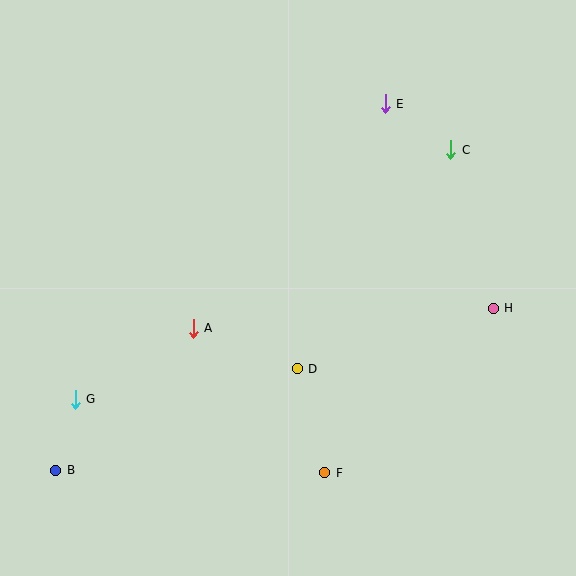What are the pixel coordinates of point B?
Point B is at (56, 470).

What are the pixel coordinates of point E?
Point E is at (385, 104).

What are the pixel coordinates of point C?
Point C is at (451, 150).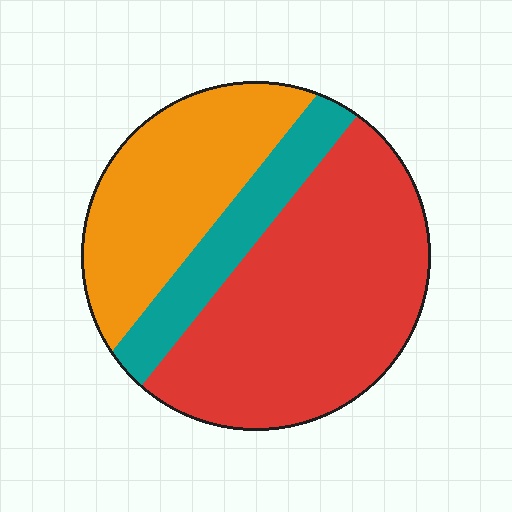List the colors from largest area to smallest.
From largest to smallest: red, orange, teal.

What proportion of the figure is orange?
Orange covers around 30% of the figure.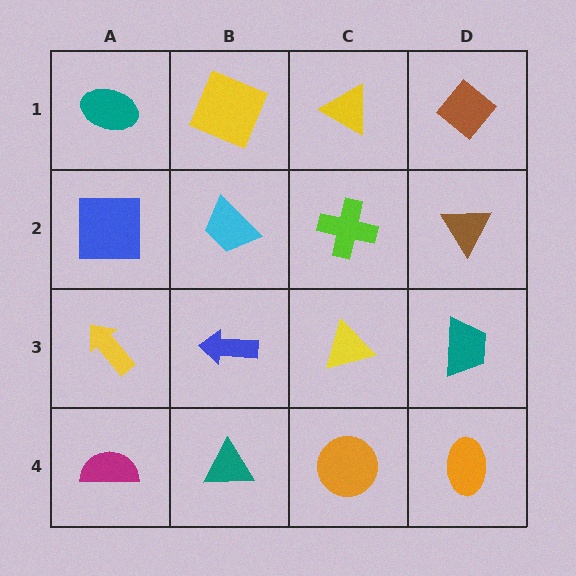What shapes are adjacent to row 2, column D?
A brown diamond (row 1, column D), a teal trapezoid (row 3, column D), a lime cross (row 2, column C).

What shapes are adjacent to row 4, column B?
A blue arrow (row 3, column B), a magenta semicircle (row 4, column A), an orange circle (row 4, column C).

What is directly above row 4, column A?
A yellow arrow.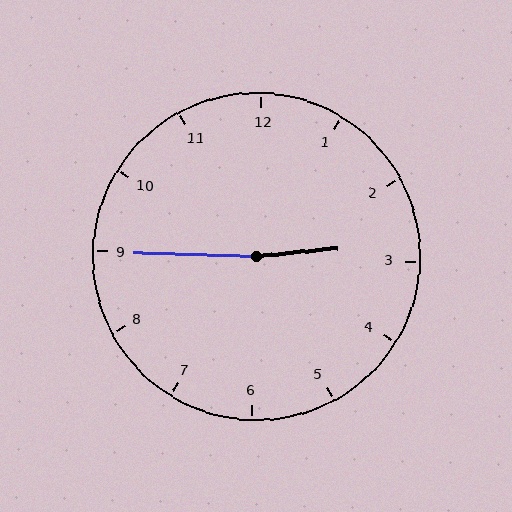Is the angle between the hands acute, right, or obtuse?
It is obtuse.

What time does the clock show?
2:45.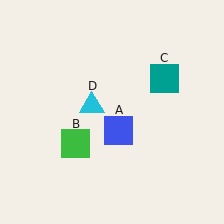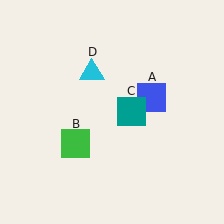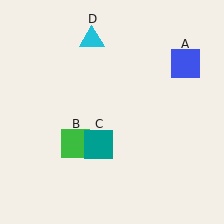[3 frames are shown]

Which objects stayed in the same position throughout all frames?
Green square (object B) remained stationary.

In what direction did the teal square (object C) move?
The teal square (object C) moved down and to the left.